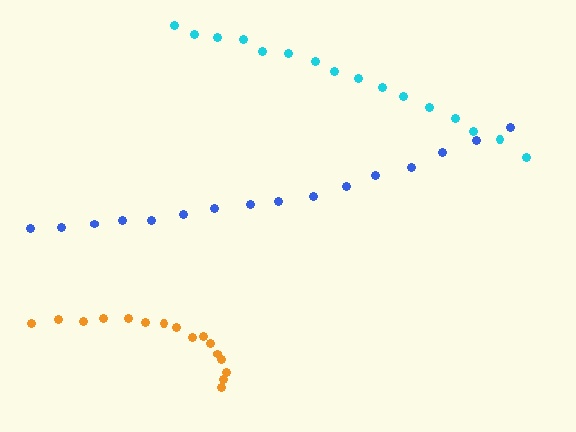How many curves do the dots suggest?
There are 3 distinct paths.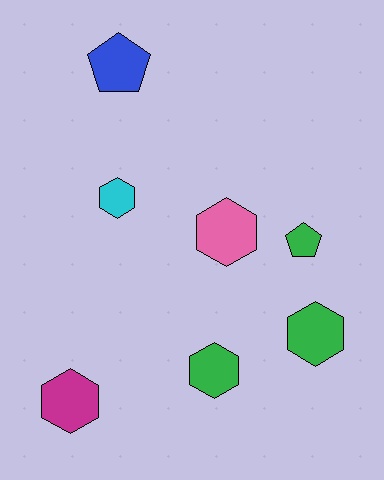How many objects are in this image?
There are 7 objects.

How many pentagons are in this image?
There are 2 pentagons.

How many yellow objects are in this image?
There are no yellow objects.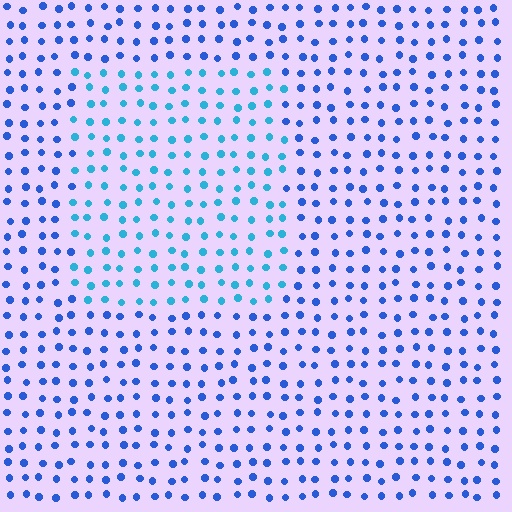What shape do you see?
I see a rectangle.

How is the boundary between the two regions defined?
The boundary is defined purely by a slight shift in hue (about 31 degrees). Spacing, size, and orientation are identical on both sides.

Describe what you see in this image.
The image is filled with small blue elements in a uniform arrangement. A rectangle-shaped region is visible where the elements are tinted to a slightly different hue, forming a subtle color boundary.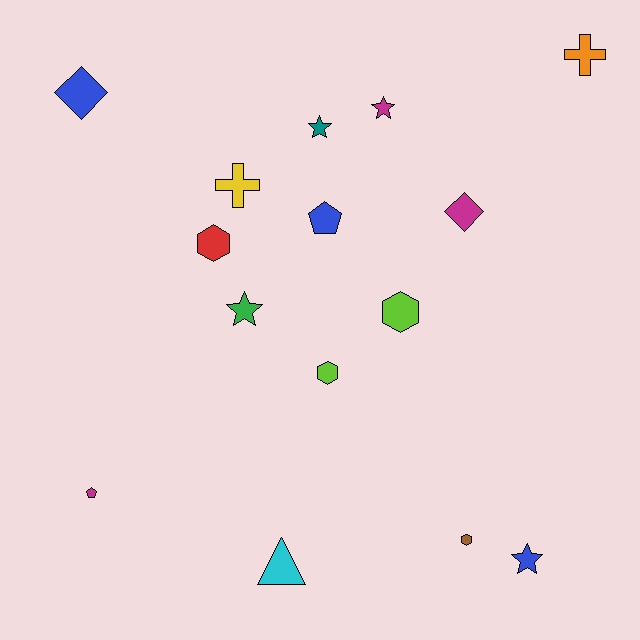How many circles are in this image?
There are no circles.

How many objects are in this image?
There are 15 objects.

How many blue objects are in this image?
There are 3 blue objects.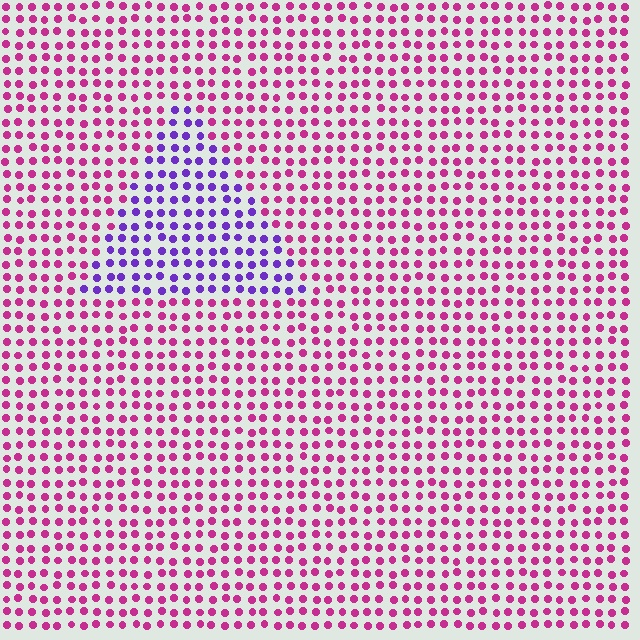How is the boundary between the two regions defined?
The boundary is defined purely by a slight shift in hue (about 55 degrees). Spacing, size, and orientation are identical on both sides.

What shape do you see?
I see a triangle.